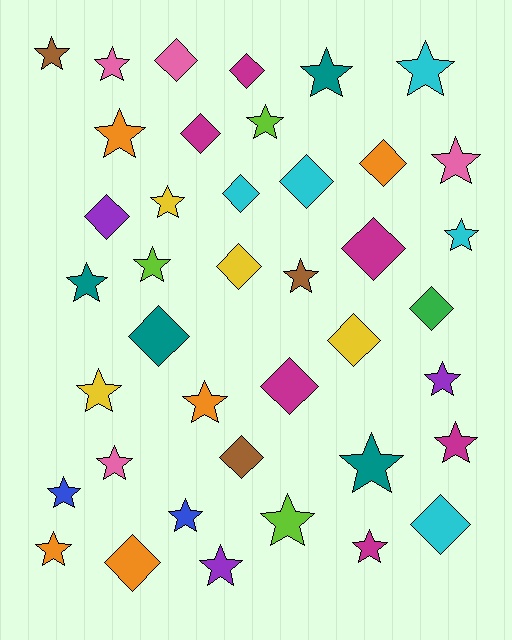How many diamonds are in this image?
There are 16 diamonds.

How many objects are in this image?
There are 40 objects.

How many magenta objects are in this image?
There are 6 magenta objects.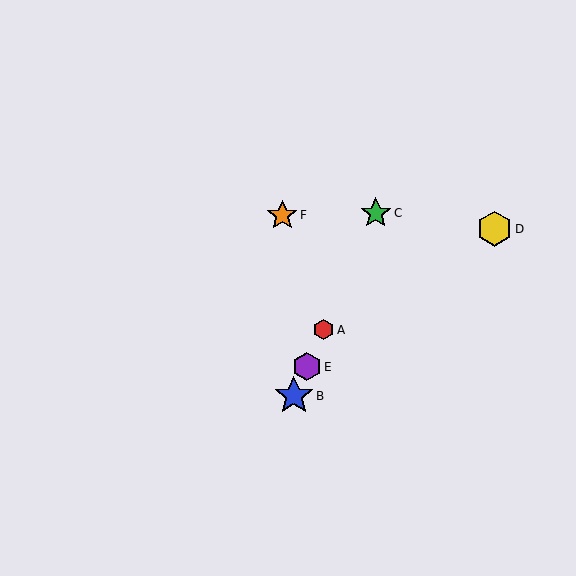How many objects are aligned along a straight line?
4 objects (A, B, C, E) are aligned along a straight line.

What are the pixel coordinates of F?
Object F is at (282, 215).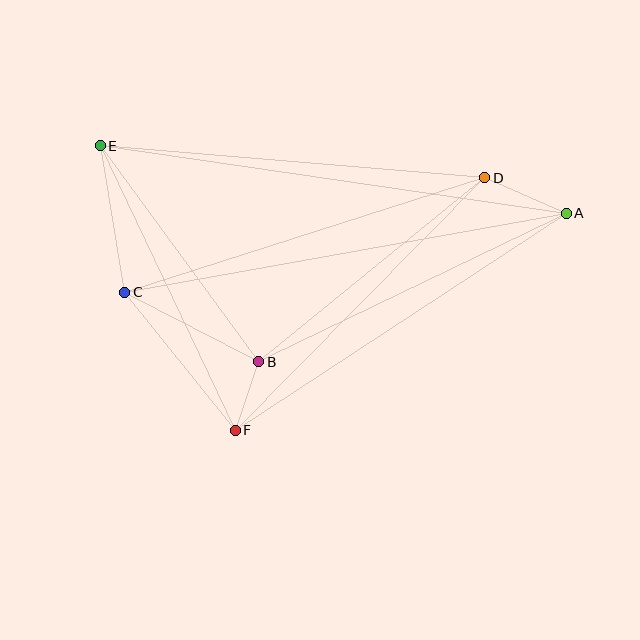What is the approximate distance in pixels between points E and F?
The distance between E and F is approximately 315 pixels.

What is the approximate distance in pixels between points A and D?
The distance between A and D is approximately 89 pixels.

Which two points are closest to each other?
Points B and F are closest to each other.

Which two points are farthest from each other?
Points A and E are farthest from each other.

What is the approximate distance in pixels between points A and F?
The distance between A and F is approximately 396 pixels.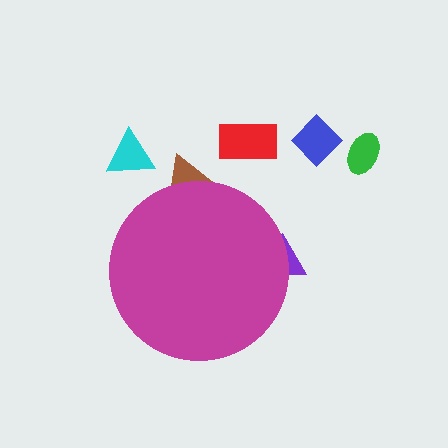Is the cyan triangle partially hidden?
No, the cyan triangle is fully visible.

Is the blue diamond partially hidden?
No, the blue diamond is fully visible.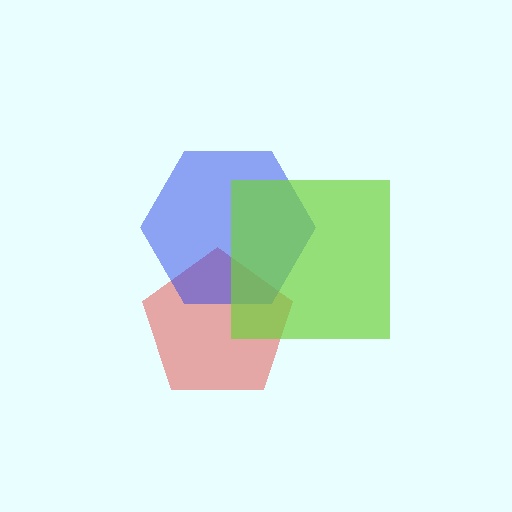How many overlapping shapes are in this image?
There are 3 overlapping shapes in the image.